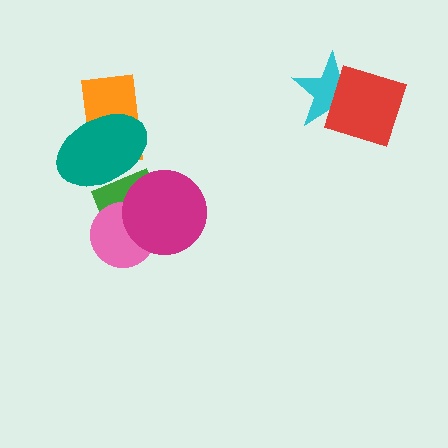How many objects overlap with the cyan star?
1 object overlaps with the cyan star.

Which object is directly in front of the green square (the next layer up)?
The pink circle is directly in front of the green square.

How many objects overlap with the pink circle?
2 objects overlap with the pink circle.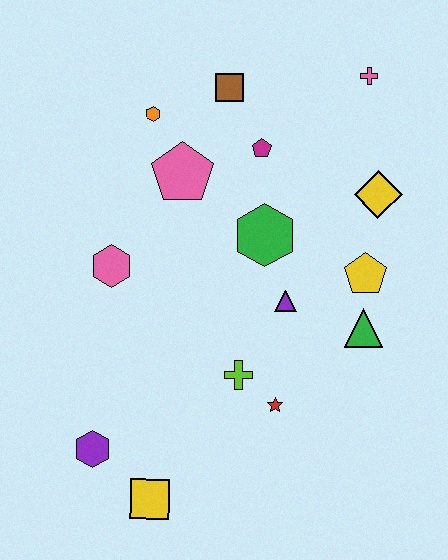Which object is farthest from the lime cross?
The pink cross is farthest from the lime cross.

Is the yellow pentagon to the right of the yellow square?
Yes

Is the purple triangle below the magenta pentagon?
Yes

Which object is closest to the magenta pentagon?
The brown square is closest to the magenta pentagon.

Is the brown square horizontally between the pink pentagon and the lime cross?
Yes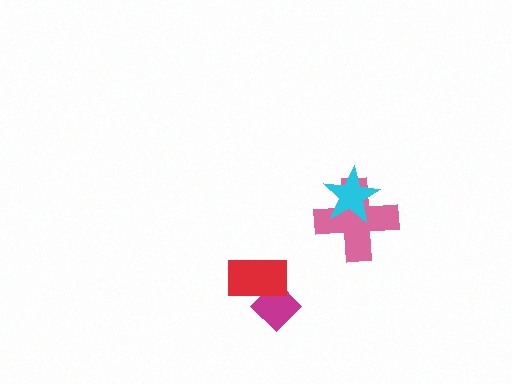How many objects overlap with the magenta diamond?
1 object overlaps with the magenta diamond.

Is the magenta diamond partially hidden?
Yes, it is partially covered by another shape.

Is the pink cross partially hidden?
Yes, it is partially covered by another shape.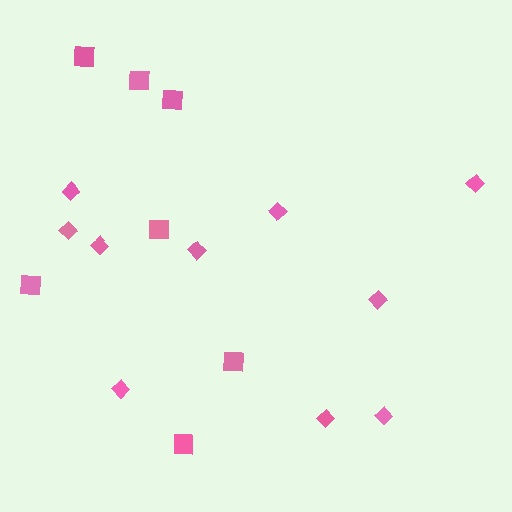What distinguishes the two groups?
There are 2 groups: one group of squares (7) and one group of diamonds (10).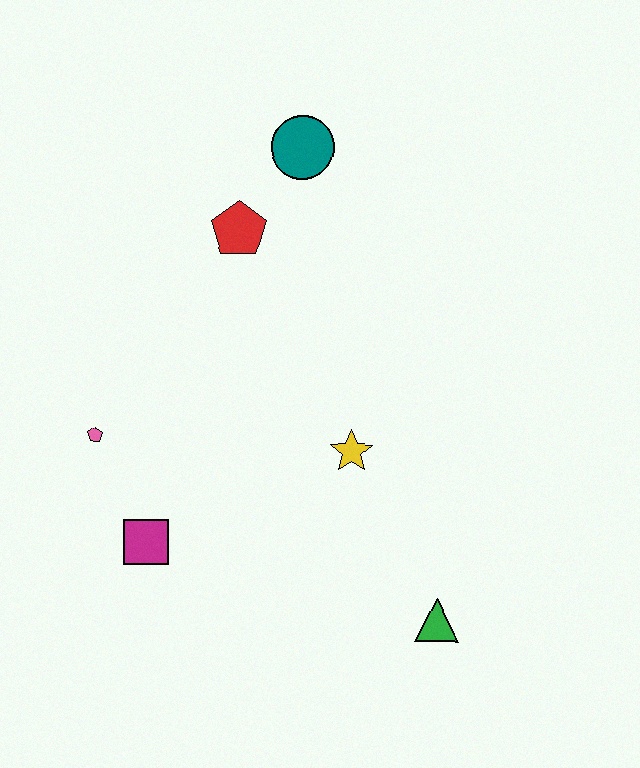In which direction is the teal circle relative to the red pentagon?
The teal circle is above the red pentagon.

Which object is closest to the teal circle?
The red pentagon is closest to the teal circle.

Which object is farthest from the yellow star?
The teal circle is farthest from the yellow star.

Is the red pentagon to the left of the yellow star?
Yes